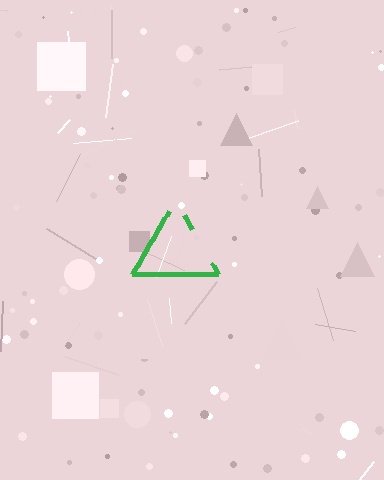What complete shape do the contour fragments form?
The contour fragments form a triangle.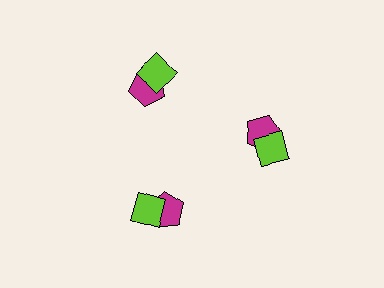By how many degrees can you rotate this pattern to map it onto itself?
The pattern maps onto itself every 120 degrees of rotation.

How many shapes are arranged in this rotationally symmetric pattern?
There are 6 shapes, arranged in 3 groups of 2.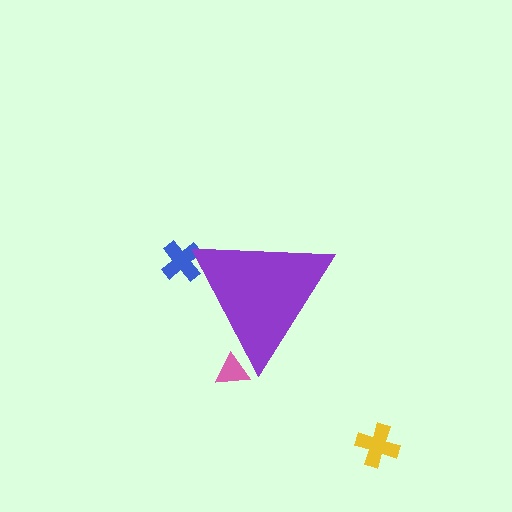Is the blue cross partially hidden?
Yes, the blue cross is partially hidden behind the purple triangle.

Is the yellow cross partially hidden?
No, the yellow cross is fully visible.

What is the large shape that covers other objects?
A purple triangle.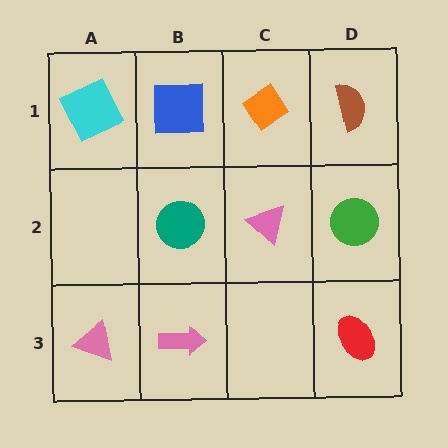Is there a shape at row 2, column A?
No, that cell is empty.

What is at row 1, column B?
A blue square.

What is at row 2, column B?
A teal circle.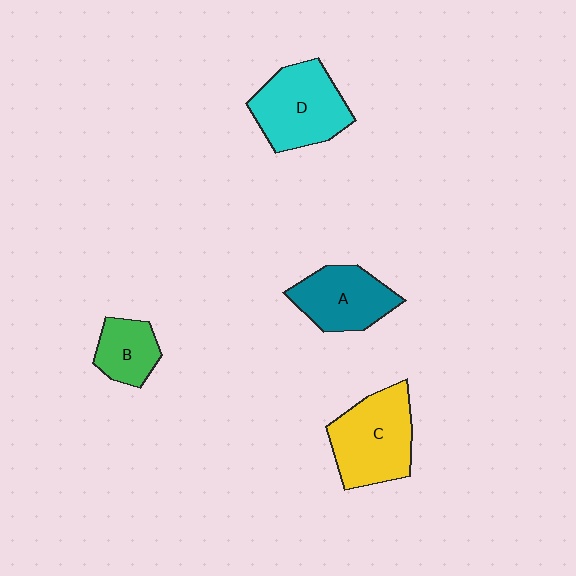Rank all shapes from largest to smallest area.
From largest to smallest: C (yellow), D (cyan), A (teal), B (green).